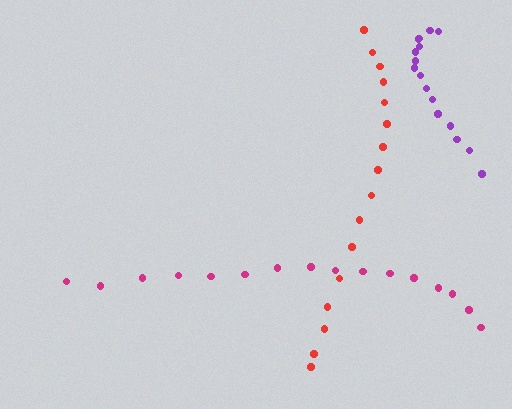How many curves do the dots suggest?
There are 3 distinct paths.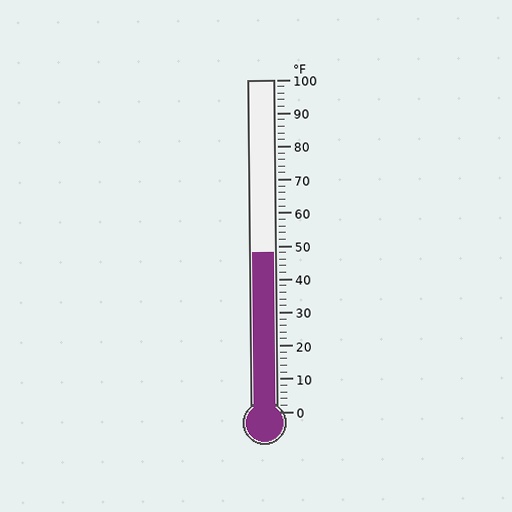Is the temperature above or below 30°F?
The temperature is above 30°F.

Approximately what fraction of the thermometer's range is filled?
The thermometer is filled to approximately 50% of its range.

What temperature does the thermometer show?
The thermometer shows approximately 48°F.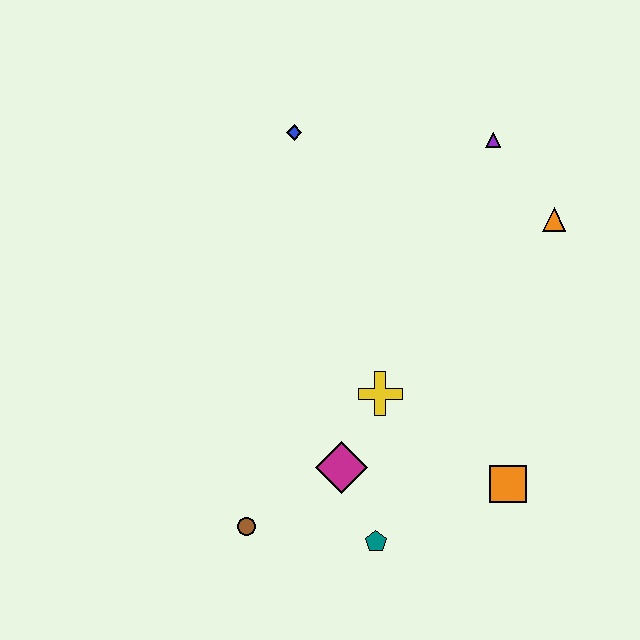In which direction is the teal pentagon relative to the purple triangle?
The teal pentagon is below the purple triangle.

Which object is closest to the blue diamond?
The purple triangle is closest to the blue diamond.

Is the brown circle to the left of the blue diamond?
Yes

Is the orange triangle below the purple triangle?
Yes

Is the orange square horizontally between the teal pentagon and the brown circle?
No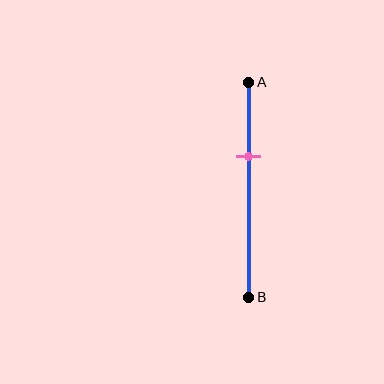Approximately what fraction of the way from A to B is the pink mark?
The pink mark is approximately 35% of the way from A to B.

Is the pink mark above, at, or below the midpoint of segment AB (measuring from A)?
The pink mark is above the midpoint of segment AB.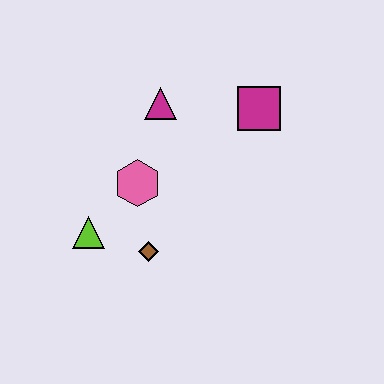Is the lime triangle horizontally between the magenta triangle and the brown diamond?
No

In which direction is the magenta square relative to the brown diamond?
The magenta square is above the brown diamond.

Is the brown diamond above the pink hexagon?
No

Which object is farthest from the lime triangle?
The magenta square is farthest from the lime triangle.